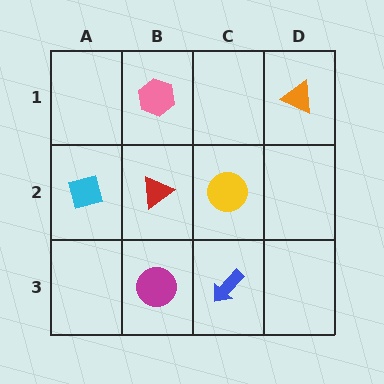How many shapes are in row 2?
3 shapes.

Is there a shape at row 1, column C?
No, that cell is empty.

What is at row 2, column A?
A cyan diamond.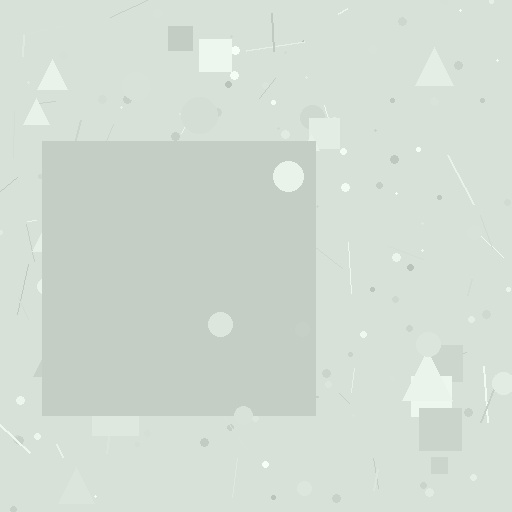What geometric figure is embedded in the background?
A square is embedded in the background.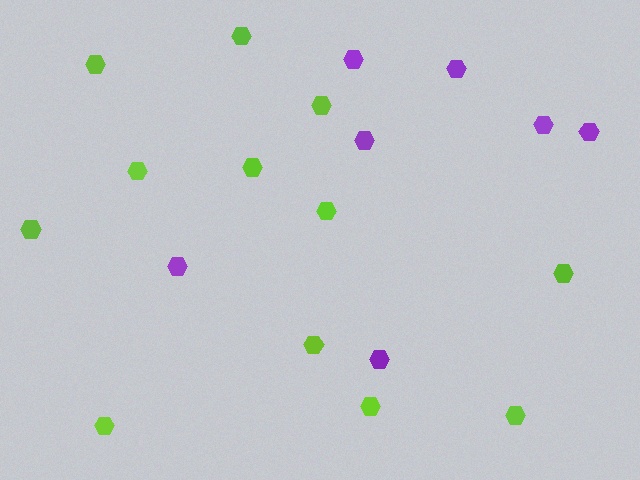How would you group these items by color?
There are 2 groups: one group of lime hexagons (12) and one group of purple hexagons (7).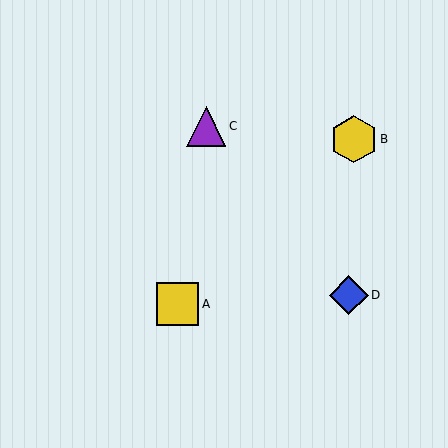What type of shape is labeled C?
Shape C is a purple triangle.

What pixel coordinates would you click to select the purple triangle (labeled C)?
Click at (206, 126) to select the purple triangle C.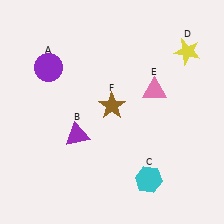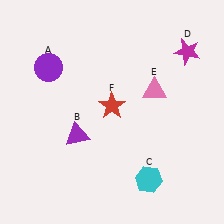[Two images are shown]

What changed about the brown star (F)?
In Image 1, F is brown. In Image 2, it changed to red.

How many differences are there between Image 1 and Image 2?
There are 2 differences between the two images.